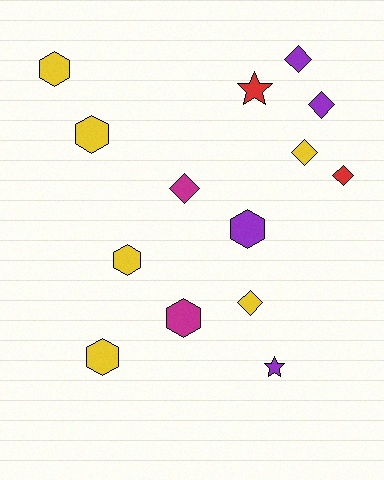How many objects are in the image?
There are 14 objects.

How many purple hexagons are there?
There is 1 purple hexagon.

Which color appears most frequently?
Yellow, with 6 objects.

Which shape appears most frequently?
Hexagon, with 6 objects.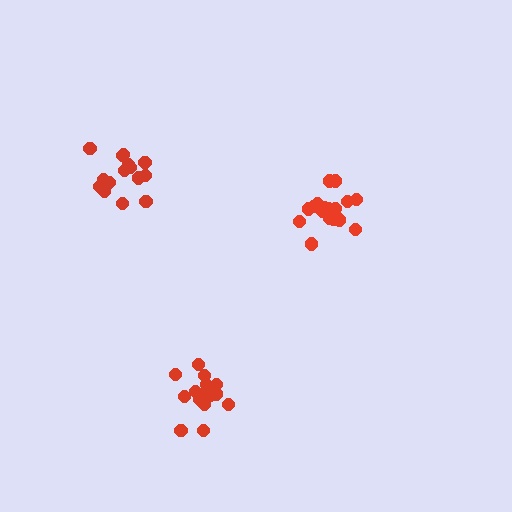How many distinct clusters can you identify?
There are 3 distinct clusters.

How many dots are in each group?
Group 1: 18 dots, Group 2: 15 dots, Group 3: 18 dots (51 total).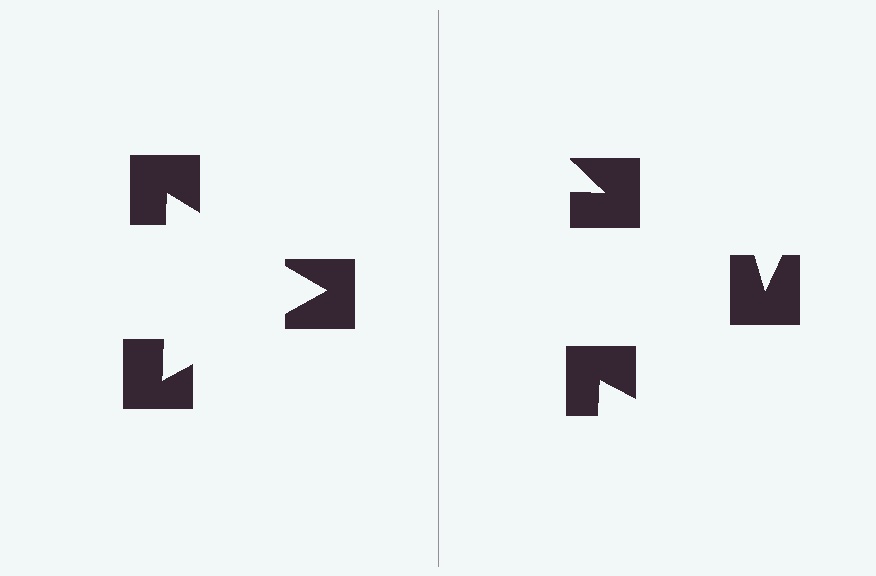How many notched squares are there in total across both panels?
6 — 3 on each side.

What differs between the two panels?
The notched squares are positioned identically on both sides; only the wedge orientations differ. On the left they align to a triangle; on the right they are misaligned.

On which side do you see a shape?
An illusory triangle appears on the left side. On the right side the wedge cuts are rotated, so no coherent shape forms.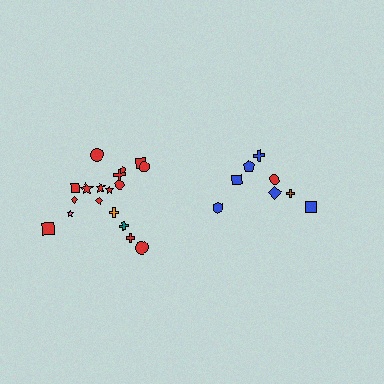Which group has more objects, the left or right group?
The left group.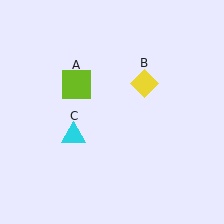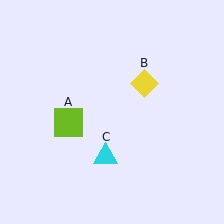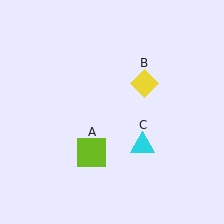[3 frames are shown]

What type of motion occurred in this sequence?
The lime square (object A), cyan triangle (object C) rotated counterclockwise around the center of the scene.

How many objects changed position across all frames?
2 objects changed position: lime square (object A), cyan triangle (object C).